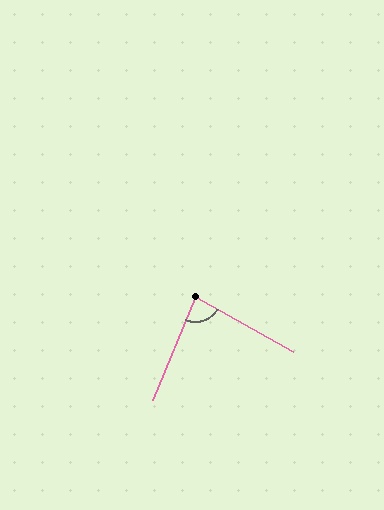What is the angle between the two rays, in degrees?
Approximately 83 degrees.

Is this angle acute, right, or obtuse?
It is acute.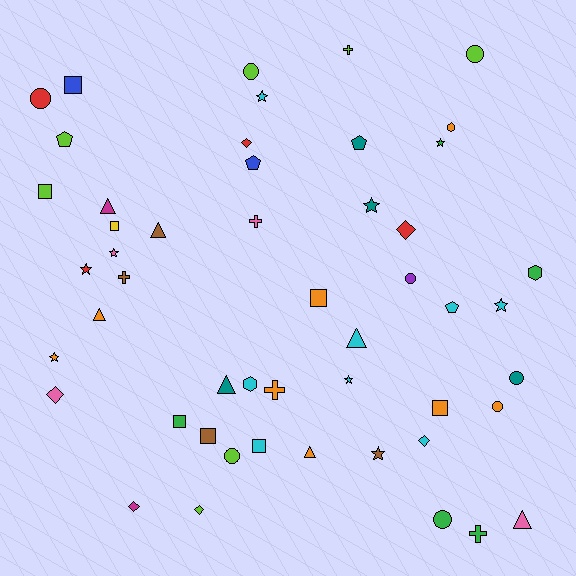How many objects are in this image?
There are 50 objects.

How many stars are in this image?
There are 9 stars.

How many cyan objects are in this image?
There are 8 cyan objects.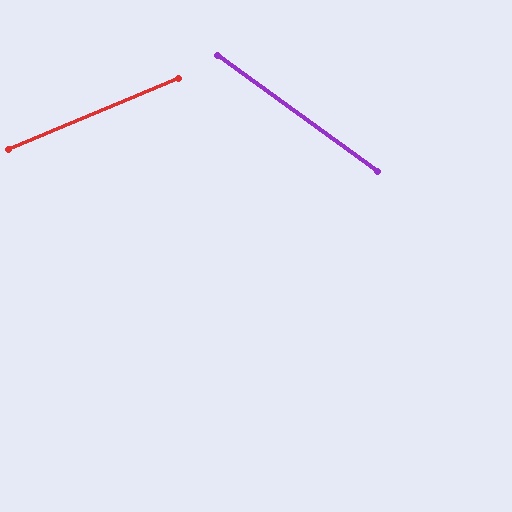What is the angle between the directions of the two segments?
Approximately 59 degrees.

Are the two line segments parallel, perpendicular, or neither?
Neither parallel nor perpendicular — they differ by about 59°.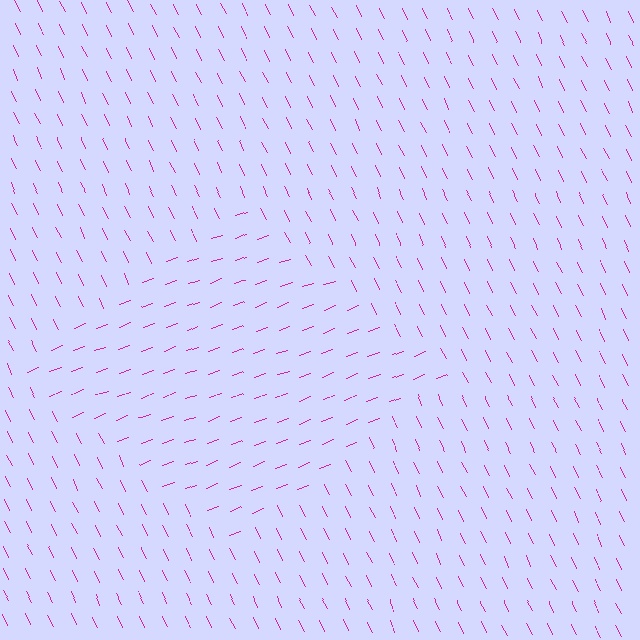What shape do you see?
I see a diamond.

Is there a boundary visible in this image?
Yes, there is a texture boundary formed by a change in line orientation.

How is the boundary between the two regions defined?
The boundary is defined purely by a change in line orientation (approximately 85 degrees difference). All lines are the same color and thickness.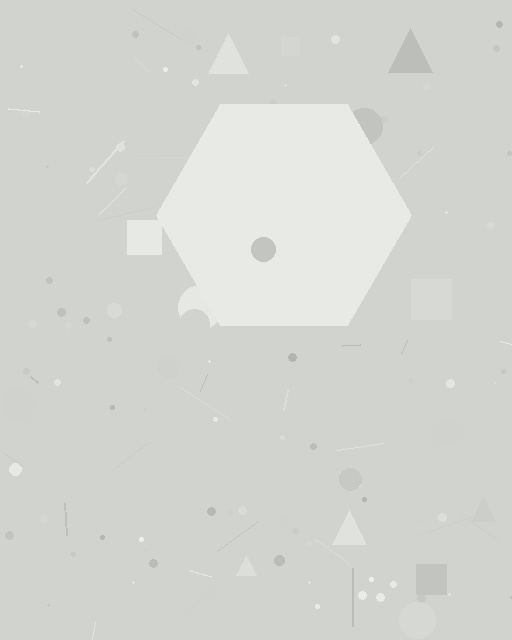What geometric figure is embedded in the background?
A hexagon is embedded in the background.